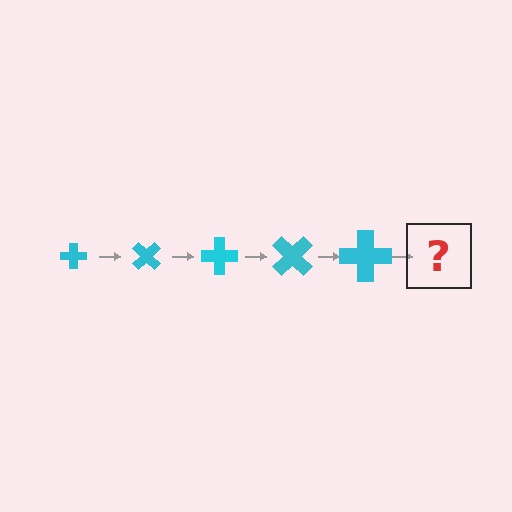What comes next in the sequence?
The next element should be a cross, larger than the previous one and rotated 225 degrees from the start.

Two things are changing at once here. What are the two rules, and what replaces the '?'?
The two rules are that the cross grows larger each step and it rotates 45 degrees each step. The '?' should be a cross, larger than the previous one and rotated 225 degrees from the start.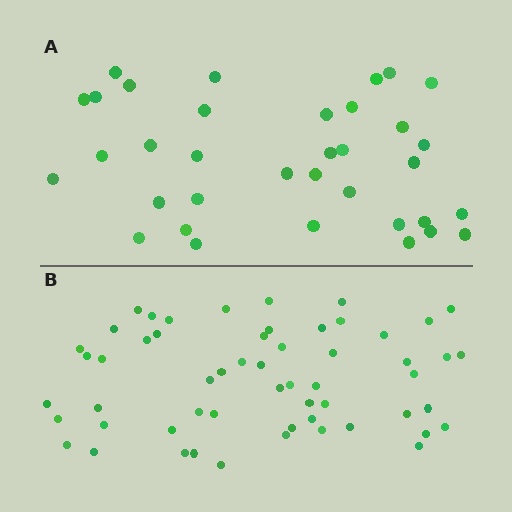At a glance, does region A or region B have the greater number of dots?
Region B (the bottom region) has more dots.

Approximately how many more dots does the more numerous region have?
Region B has approximately 20 more dots than region A.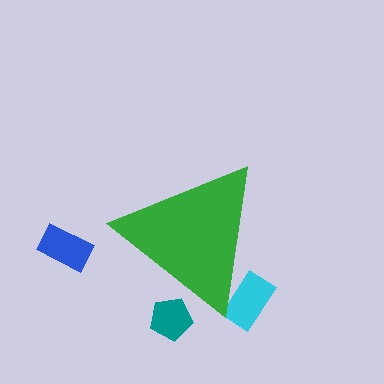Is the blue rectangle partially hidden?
No, the blue rectangle is fully visible.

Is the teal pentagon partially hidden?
Yes, the teal pentagon is partially hidden behind the green triangle.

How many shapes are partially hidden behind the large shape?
2 shapes are partially hidden.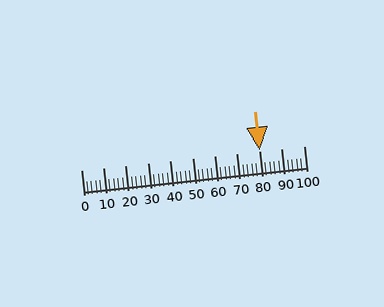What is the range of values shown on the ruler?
The ruler shows values from 0 to 100.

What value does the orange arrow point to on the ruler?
The orange arrow points to approximately 80.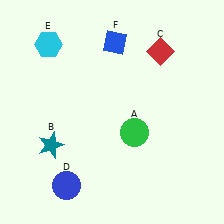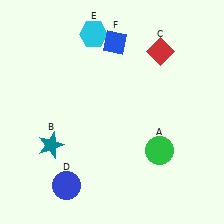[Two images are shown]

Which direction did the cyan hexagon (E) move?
The cyan hexagon (E) moved right.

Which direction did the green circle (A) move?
The green circle (A) moved right.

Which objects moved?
The objects that moved are: the green circle (A), the cyan hexagon (E).